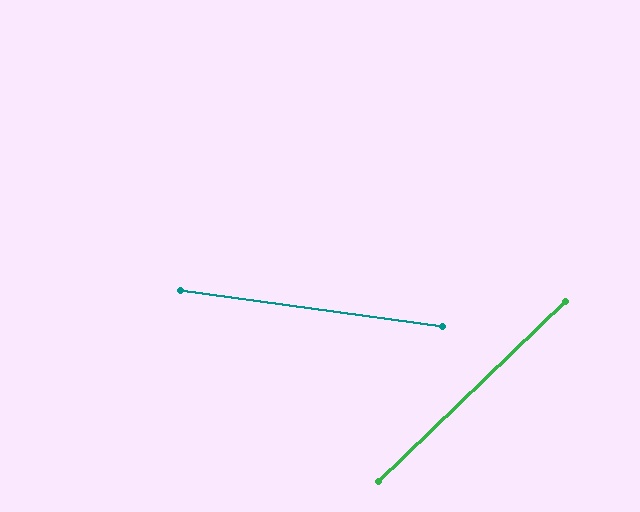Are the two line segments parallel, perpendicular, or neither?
Neither parallel nor perpendicular — they differ by about 52°.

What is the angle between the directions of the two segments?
Approximately 52 degrees.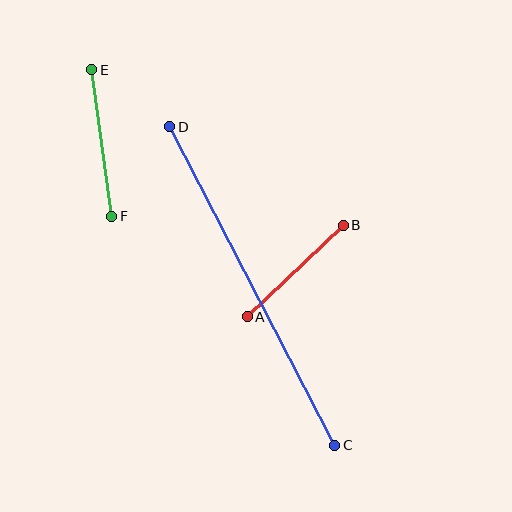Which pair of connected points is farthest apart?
Points C and D are farthest apart.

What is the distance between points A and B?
The distance is approximately 132 pixels.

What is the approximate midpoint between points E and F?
The midpoint is at approximately (102, 143) pixels.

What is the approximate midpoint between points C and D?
The midpoint is at approximately (252, 286) pixels.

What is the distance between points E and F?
The distance is approximately 148 pixels.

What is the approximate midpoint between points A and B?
The midpoint is at approximately (295, 271) pixels.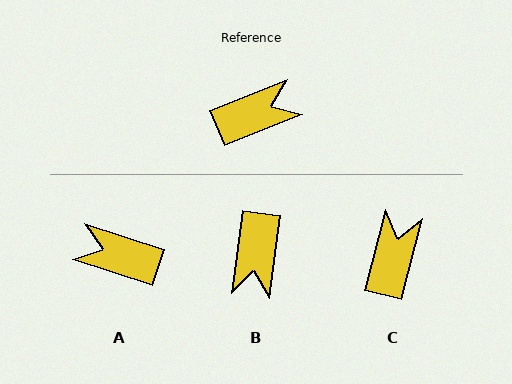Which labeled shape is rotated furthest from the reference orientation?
A, about 140 degrees away.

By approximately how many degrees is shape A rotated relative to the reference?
Approximately 140 degrees counter-clockwise.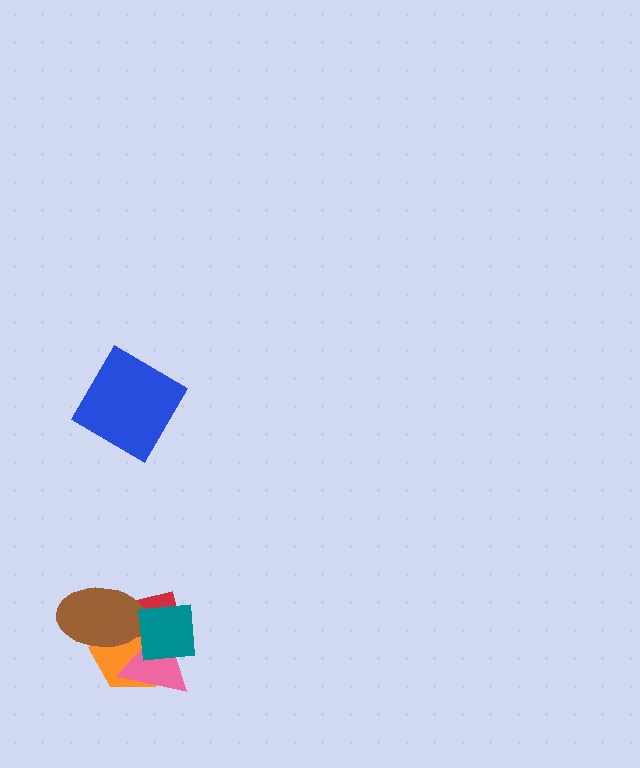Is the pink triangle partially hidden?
Yes, it is partially covered by another shape.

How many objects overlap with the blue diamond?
0 objects overlap with the blue diamond.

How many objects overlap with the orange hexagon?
4 objects overlap with the orange hexagon.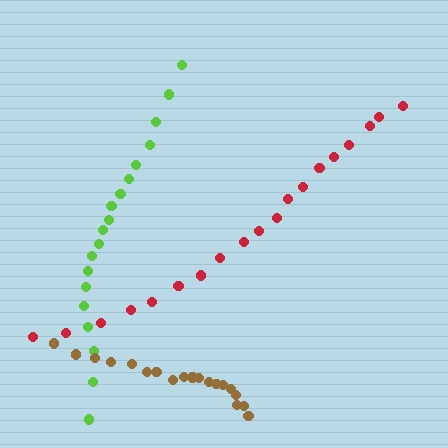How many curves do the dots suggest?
There are 3 distinct paths.